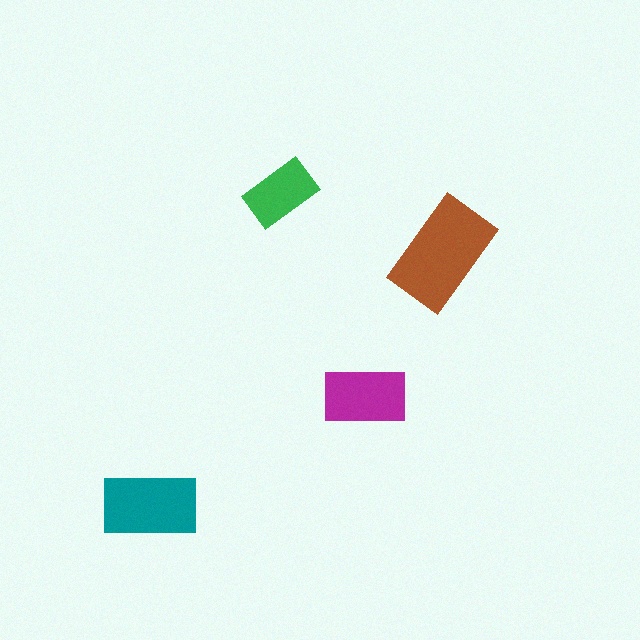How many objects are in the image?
There are 4 objects in the image.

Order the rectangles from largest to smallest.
the brown one, the teal one, the magenta one, the green one.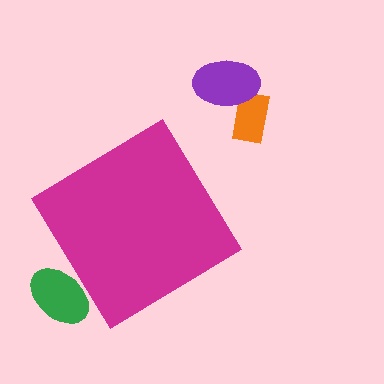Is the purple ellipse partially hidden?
No, the purple ellipse is fully visible.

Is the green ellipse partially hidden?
Yes, the green ellipse is partially hidden behind the magenta diamond.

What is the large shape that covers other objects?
A magenta diamond.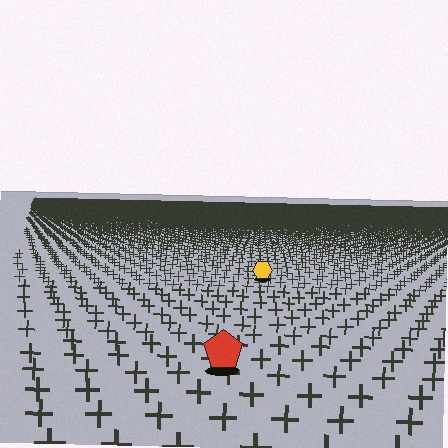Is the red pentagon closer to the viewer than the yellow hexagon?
Yes. The red pentagon is closer — you can tell from the texture gradient: the ground texture is coarser near it.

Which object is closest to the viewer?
The red pentagon is closest. The texture marks near it are larger and more spread out.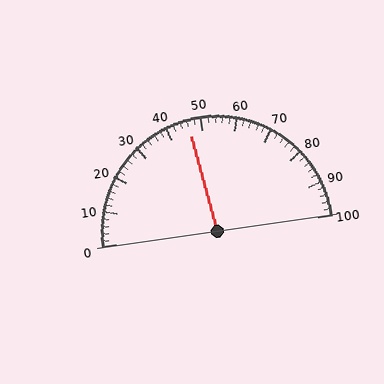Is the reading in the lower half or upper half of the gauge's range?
The reading is in the lower half of the range (0 to 100).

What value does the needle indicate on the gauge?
The needle indicates approximately 46.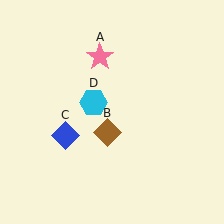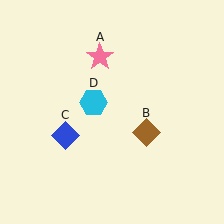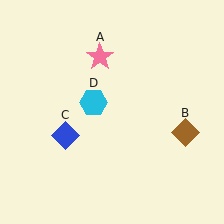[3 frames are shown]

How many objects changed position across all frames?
1 object changed position: brown diamond (object B).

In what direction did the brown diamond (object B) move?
The brown diamond (object B) moved right.